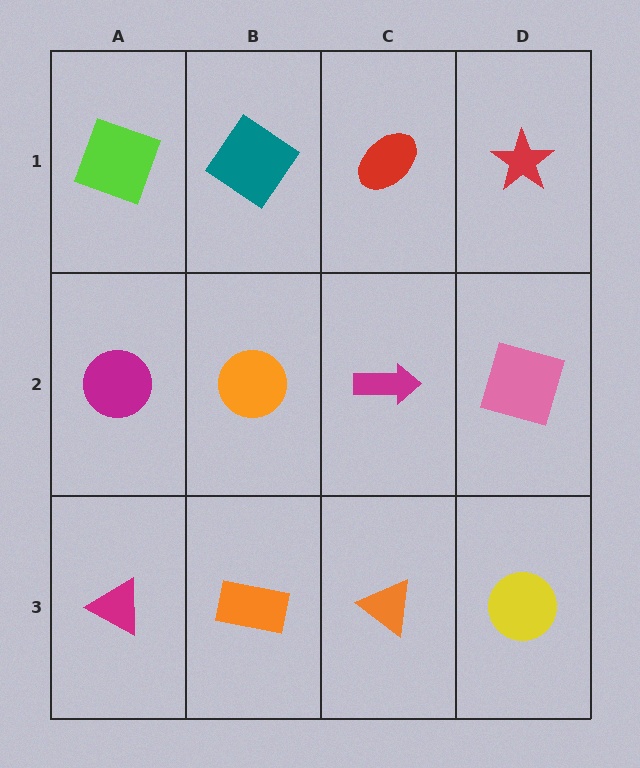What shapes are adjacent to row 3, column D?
A pink square (row 2, column D), an orange triangle (row 3, column C).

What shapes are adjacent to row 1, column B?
An orange circle (row 2, column B), a lime square (row 1, column A), a red ellipse (row 1, column C).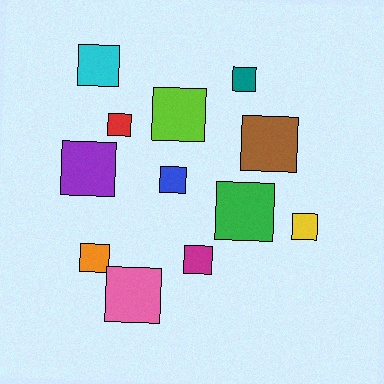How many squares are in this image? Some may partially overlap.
There are 12 squares.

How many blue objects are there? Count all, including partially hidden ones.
There is 1 blue object.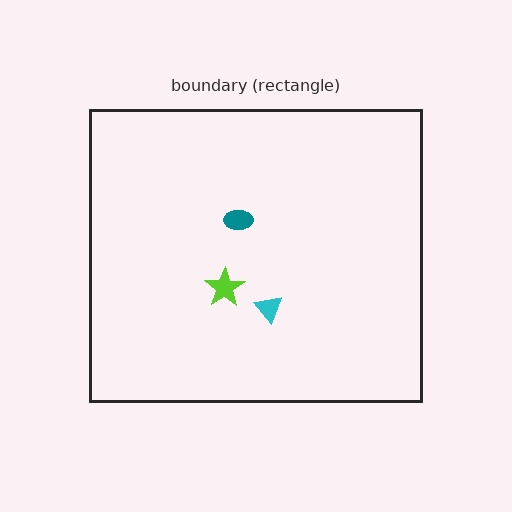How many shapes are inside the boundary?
3 inside, 0 outside.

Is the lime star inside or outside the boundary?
Inside.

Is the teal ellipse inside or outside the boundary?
Inside.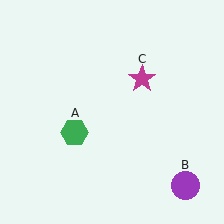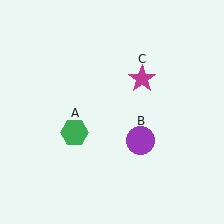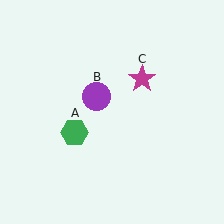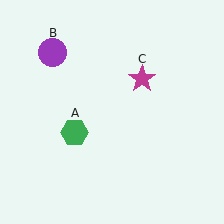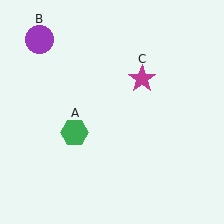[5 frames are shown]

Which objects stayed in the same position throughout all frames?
Green hexagon (object A) and magenta star (object C) remained stationary.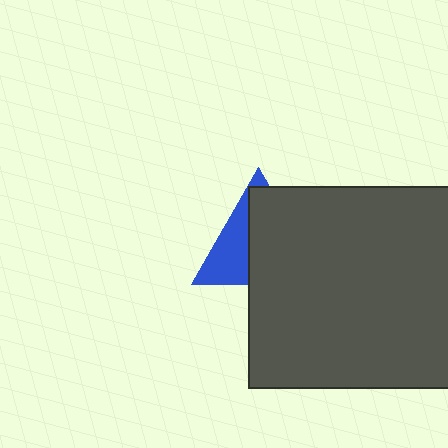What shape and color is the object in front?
The object in front is a dark gray rectangle.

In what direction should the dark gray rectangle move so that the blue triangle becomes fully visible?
The dark gray rectangle should move right. That is the shortest direction to clear the overlap and leave the blue triangle fully visible.